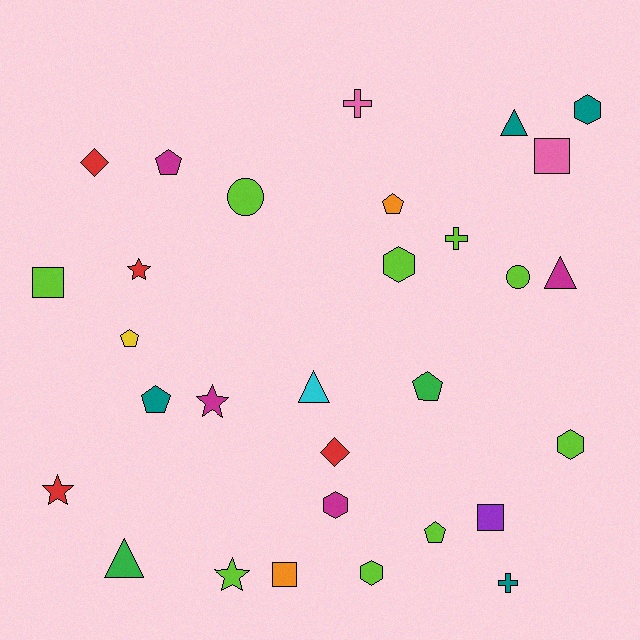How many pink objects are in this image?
There are 2 pink objects.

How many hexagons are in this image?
There are 5 hexagons.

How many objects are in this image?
There are 30 objects.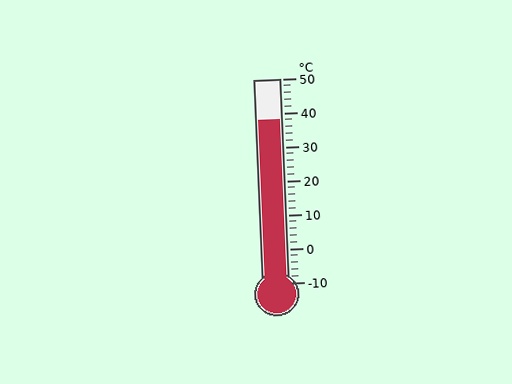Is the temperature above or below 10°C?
The temperature is above 10°C.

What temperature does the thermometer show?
The thermometer shows approximately 38°C.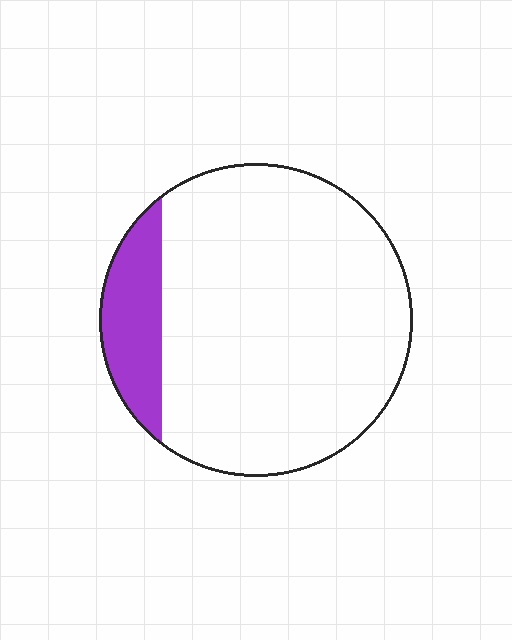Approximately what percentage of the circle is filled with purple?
Approximately 15%.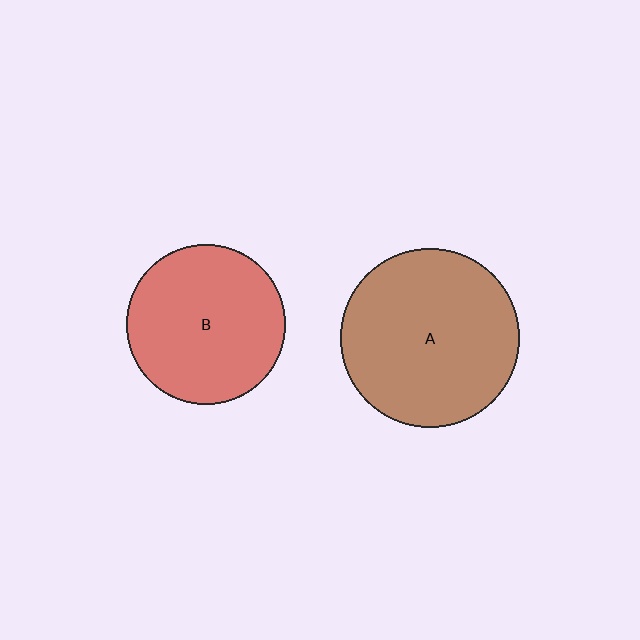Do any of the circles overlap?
No, none of the circles overlap.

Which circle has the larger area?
Circle A (brown).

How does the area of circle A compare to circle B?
Approximately 1.3 times.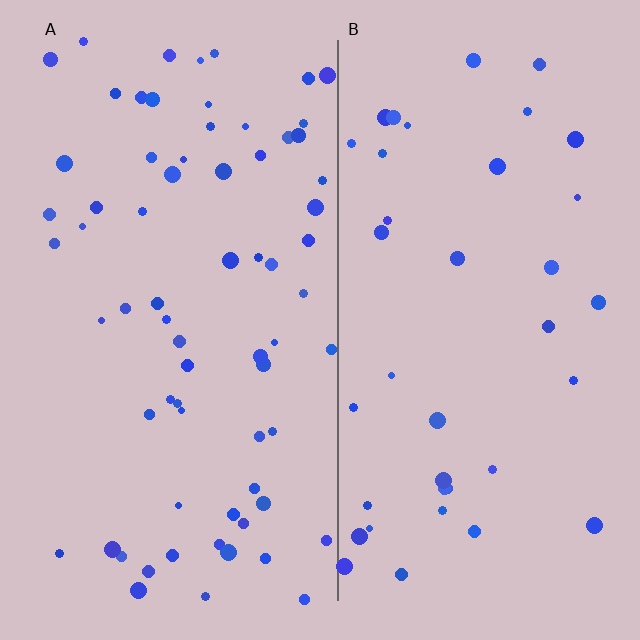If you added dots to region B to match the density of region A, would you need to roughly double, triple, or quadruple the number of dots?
Approximately double.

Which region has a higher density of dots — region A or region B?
A (the left).